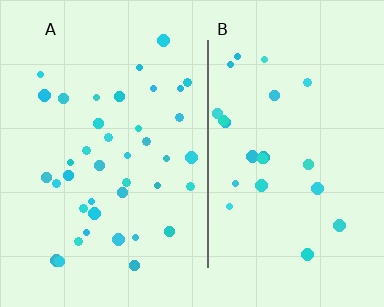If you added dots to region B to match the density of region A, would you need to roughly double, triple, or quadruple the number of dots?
Approximately double.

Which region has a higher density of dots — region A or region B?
A (the left).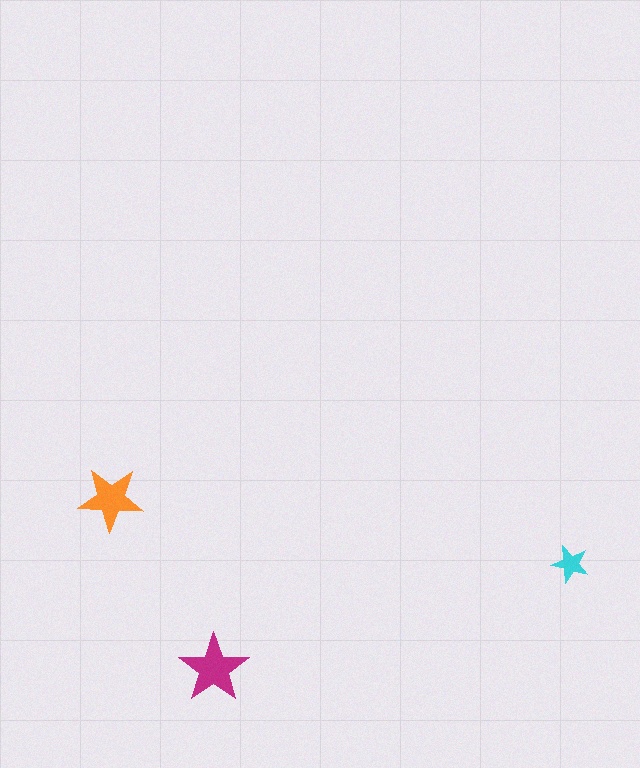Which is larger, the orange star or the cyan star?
The orange one.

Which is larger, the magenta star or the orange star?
The magenta one.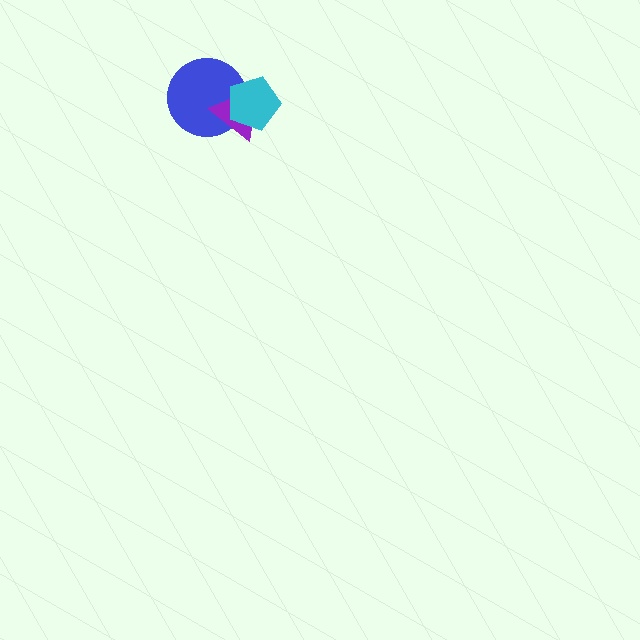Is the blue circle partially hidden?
Yes, it is partially covered by another shape.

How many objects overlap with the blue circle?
2 objects overlap with the blue circle.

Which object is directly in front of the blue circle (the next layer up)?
The purple triangle is directly in front of the blue circle.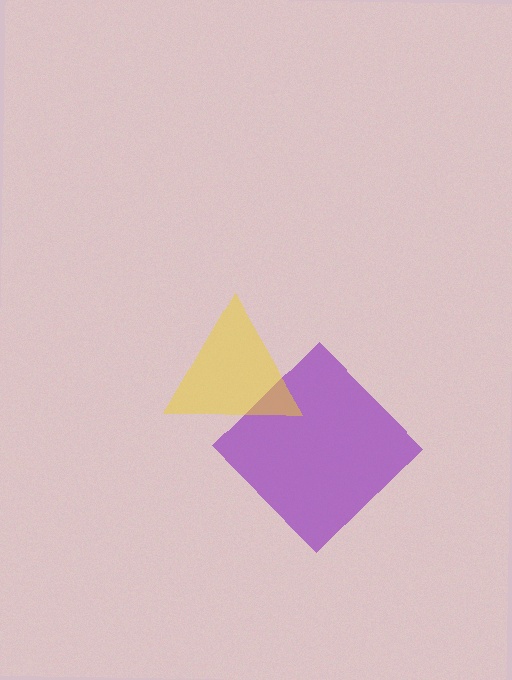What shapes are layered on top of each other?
The layered shapes are: a purple diamond, a yellow triangle.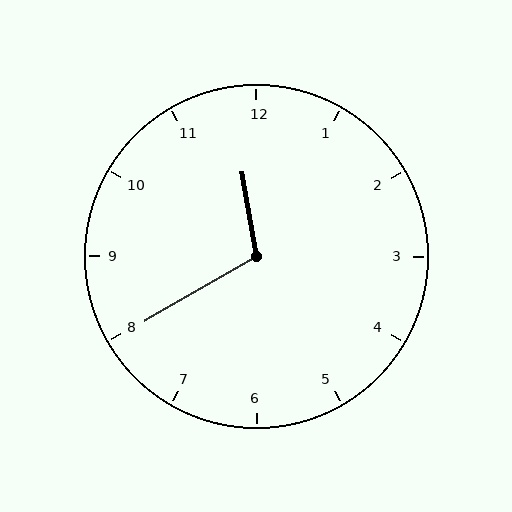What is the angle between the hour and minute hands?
Approximately 110 degrees.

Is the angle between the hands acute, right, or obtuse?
It is obtuse.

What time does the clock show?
11:40.